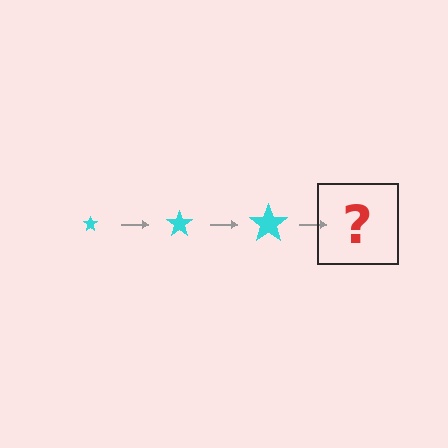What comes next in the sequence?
The next element should be a cyan star, larger than the previous one.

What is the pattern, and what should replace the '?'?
The pattern is that the star gets progressively larger each step. The '?' should be a cyan star, larger than the previous one.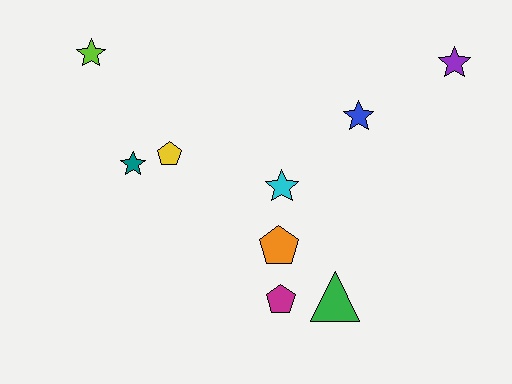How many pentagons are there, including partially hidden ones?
There are 3 pentagons.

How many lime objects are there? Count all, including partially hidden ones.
There is 1 lime object.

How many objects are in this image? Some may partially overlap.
There are 9 objects.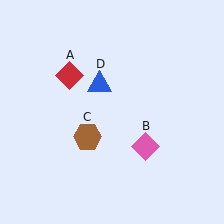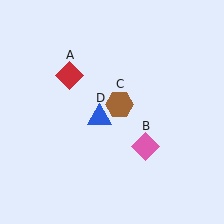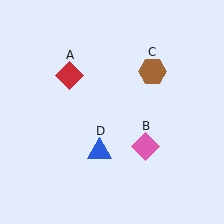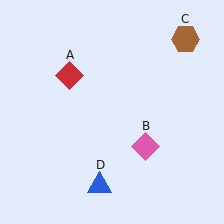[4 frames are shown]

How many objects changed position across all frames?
2 objects changed position: brown hexagon (object C), blue triangle (object D).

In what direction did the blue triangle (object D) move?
The blue triangle (object D) moved down.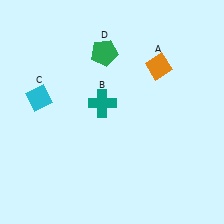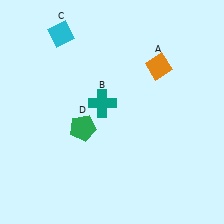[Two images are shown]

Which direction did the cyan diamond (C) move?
The cyan diamond (C) moved up.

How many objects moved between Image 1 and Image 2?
2 objects moved between the two images.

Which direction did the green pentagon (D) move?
The green pentagon (D) moved down.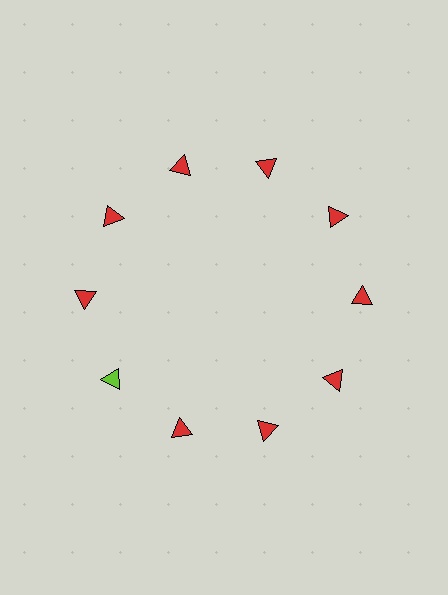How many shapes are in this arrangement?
There are 10 shapes arranged in a ring pattern.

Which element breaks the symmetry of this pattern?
The lime triangle at roughly the 8 o'clock position breaks the symmetry. All other shapes are red triangles.